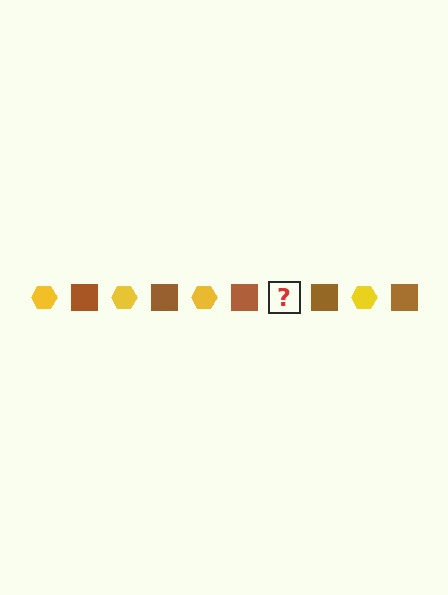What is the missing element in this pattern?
The missing element is a yellow hexagon.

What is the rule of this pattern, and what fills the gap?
The rule is that the pattern alternates between yellow hexagon and brown square. The gap should be filled with a yellow hexagon.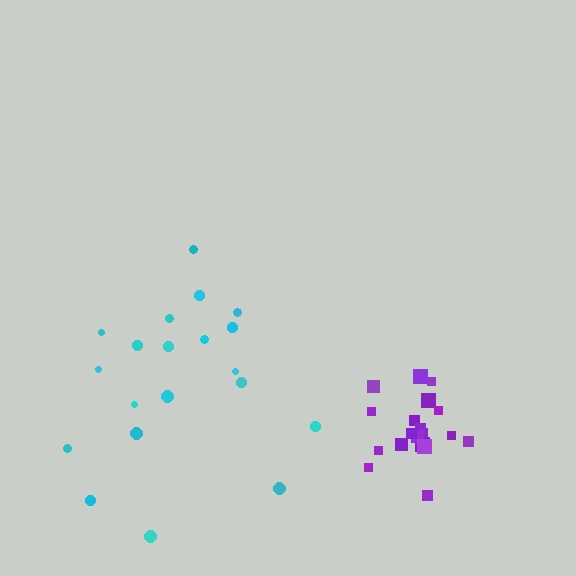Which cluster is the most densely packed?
Purple.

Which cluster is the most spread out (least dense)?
Cyan.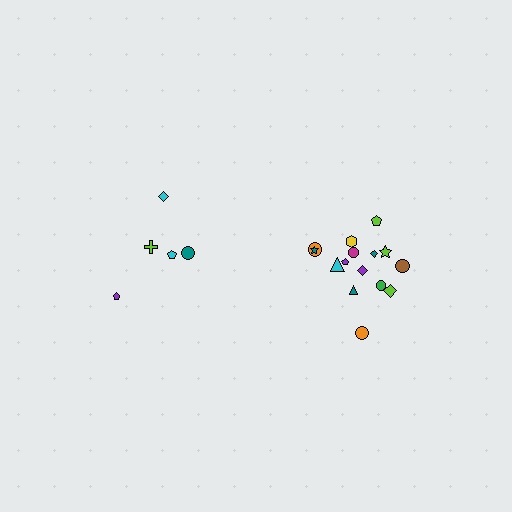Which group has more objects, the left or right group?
The right group.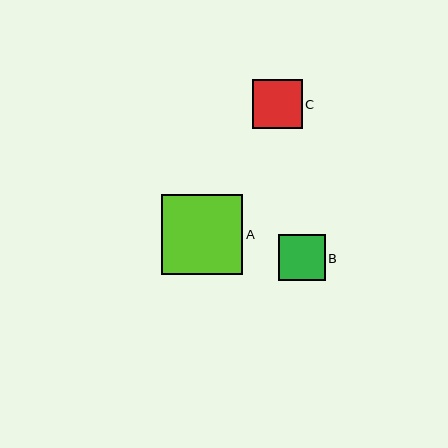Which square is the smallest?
Square B is the smallest with a size of approximately 46 pixels.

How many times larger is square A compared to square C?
Square A is approximately 1.6 times the size of square C.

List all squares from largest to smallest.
From largest to smallest: A, C, B.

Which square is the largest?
Square A is the largest with a size of approximately 81 pixels.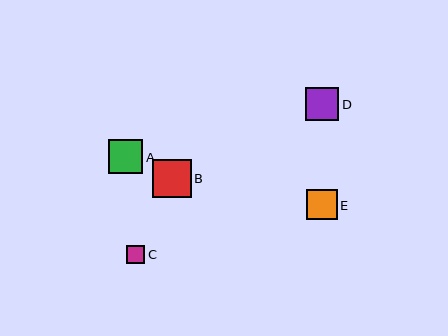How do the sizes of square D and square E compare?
Square D and square E are approximately the same size.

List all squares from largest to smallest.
From largest to smallest: B, A, D, E, C.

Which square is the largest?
Square B is the largest with a size of approximately 38 pixels.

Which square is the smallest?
Square C is the smallest with a size of approximately 18 pixels.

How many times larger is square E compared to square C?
Square E is approximately 1.7 times the size of square C.